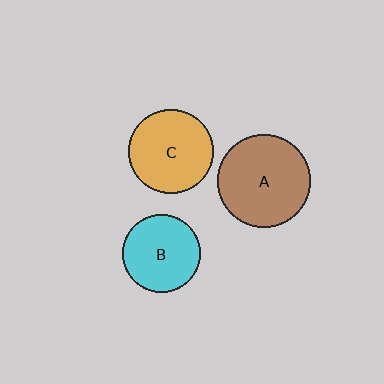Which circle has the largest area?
Circle A (brown).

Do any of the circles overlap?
No, none of the circles overlap.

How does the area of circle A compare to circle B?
Approximately 1.4 times.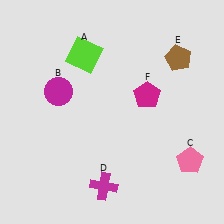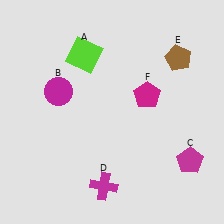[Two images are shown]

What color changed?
The pentagon (C) changed from pink in Image 1 to magenta in Image 2.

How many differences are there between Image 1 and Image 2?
There is 1 difference between the two images.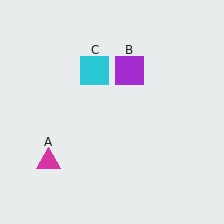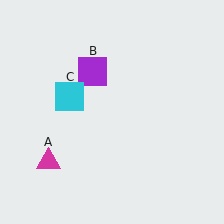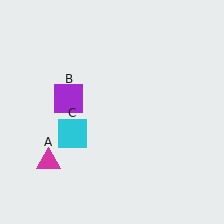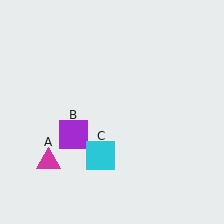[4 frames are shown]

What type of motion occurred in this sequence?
The purple square (object B), cyan square (object C) rotated counterclockwise around the center of the scene.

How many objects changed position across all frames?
2 objects changed position: purple square (object B), cyan square (object C).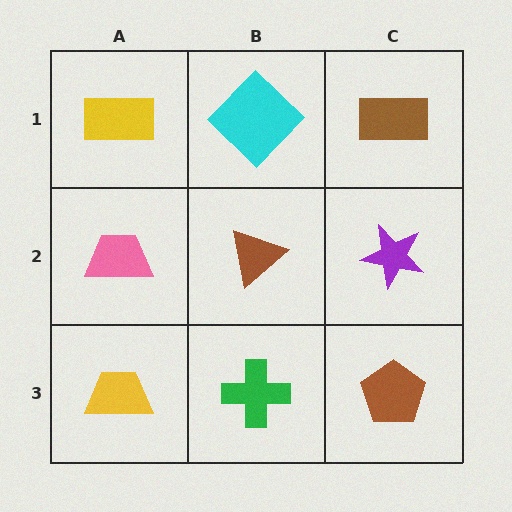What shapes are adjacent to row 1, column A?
A pink trapezoid (row 2, column A), a cyan diamond (row 1, column B).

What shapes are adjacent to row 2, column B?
A cyan diamond (row 1, column B), a green cross (row 3, column B), a pink trapezoid (row 2, column A), a purple star (row 2, column C).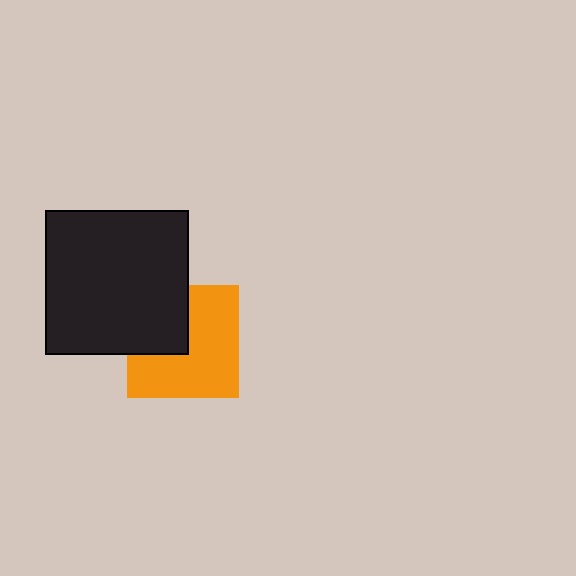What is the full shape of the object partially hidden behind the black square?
The partially hidden object is an orange square.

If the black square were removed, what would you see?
You would see the complete orange square.